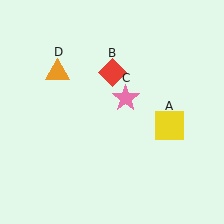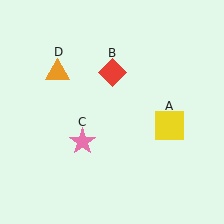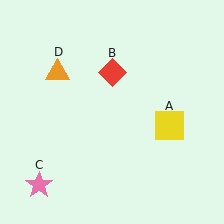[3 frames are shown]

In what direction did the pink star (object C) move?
The pink star (object C) moved down and to the left.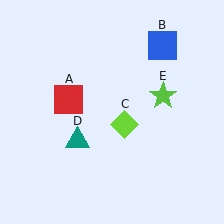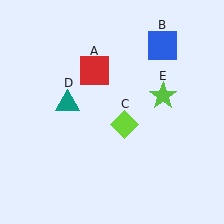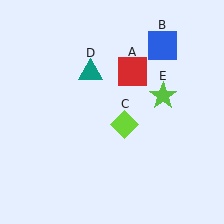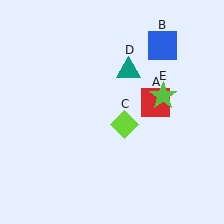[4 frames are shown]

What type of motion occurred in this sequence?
The red square (object A), teal triangle (object D) rotated clockwise around the center of the scene.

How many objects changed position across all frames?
2 objects changed position: red square (object A), teal triangle (object D).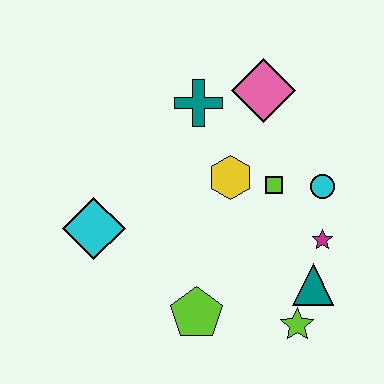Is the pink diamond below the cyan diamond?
No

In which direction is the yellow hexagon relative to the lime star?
The yellow hexagon is above the lime star.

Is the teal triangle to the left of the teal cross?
No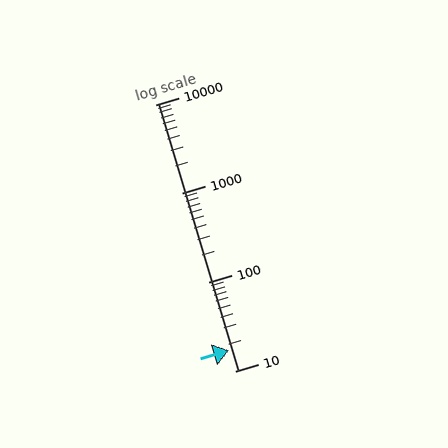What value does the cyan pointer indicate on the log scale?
The pointer indicates approximately 17.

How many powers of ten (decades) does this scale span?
The scale spans 3 decades, from 10 to 10000.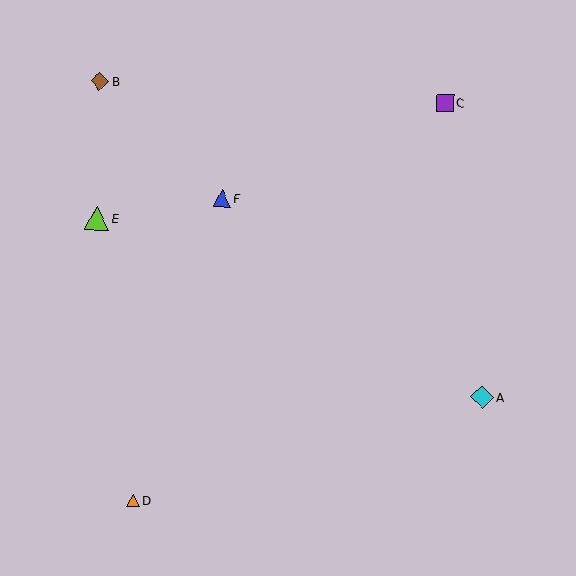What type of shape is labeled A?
Shape A is a cyan diamond.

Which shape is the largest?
The lime triangle (labeled E) is the largest.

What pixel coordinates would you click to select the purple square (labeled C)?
Click at (445, 103) to select the purple square C.